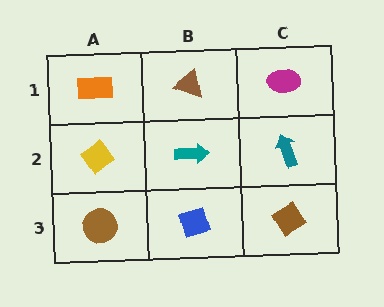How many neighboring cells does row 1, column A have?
2.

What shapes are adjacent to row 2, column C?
A magenta ellipse (row 1, column C), a brown diamond (row 3, column C), a teal arrow (row 2, column B).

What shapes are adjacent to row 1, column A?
A yellow diamond (row 2, column A), a brown triangle (row 1, column B).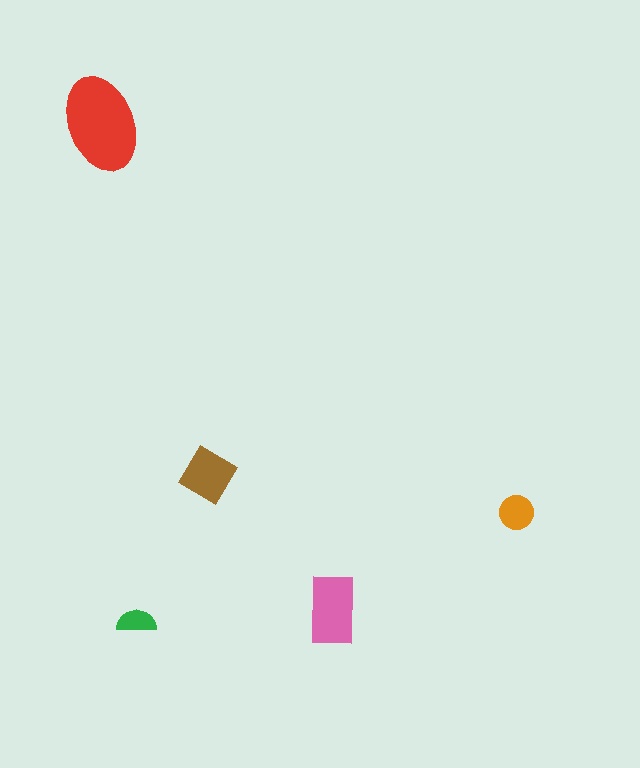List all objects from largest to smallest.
The red ellipse, the pink rectangle, the brown diamond, the orange circle, the green semicircle.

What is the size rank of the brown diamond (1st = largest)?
3rd.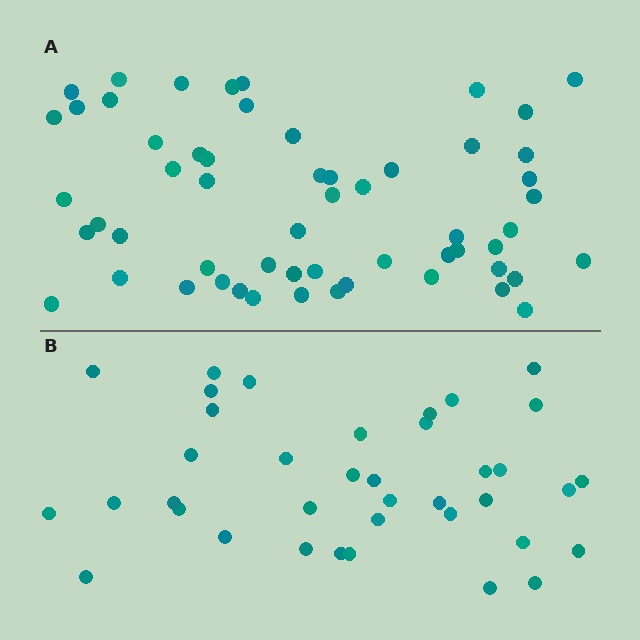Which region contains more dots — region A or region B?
Region A (the top region) has more dots.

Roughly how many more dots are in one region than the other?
Region A has approximately 20 more dots than region B.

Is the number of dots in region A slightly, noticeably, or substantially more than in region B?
Region A has substantially more. The ratio is roughly 1.5 to 1.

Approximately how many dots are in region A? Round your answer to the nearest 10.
About 60 dots. (The exact count is 57, which rounds to 60.)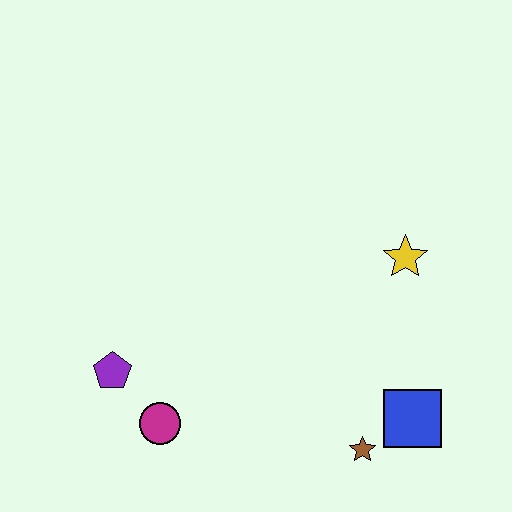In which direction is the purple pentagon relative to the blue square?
The purple pentagon is to the left of the blue square.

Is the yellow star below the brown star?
No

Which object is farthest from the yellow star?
The purple pentagon is farthest from the yellow star.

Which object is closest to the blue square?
The brown star is closest to the blue square.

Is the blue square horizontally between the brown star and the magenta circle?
No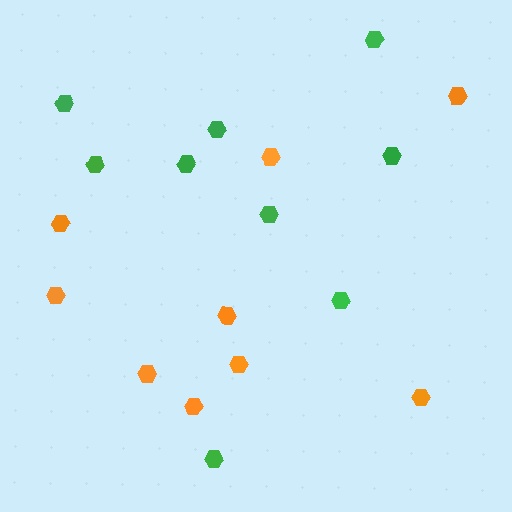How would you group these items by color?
There are 2 groups: one group of orange hexagons (9) and one group of green hexagons (9).